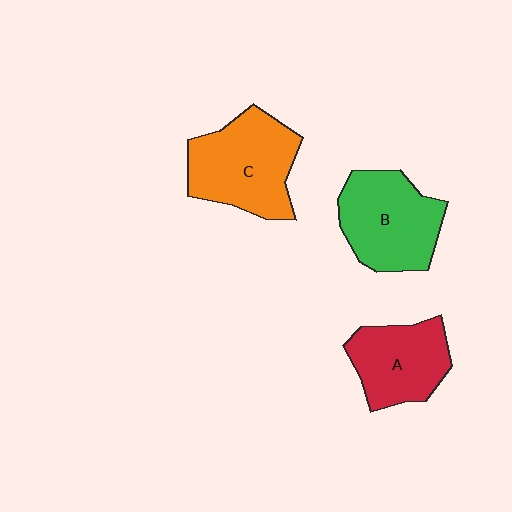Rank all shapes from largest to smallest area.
From largest to smallest: C (orange), B (green), A (red).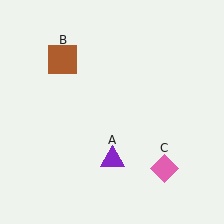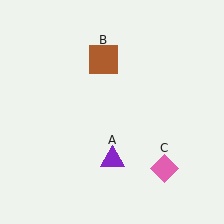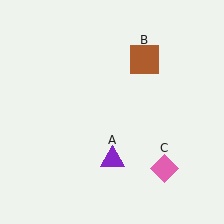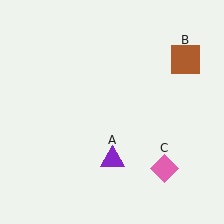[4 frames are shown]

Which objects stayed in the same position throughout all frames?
Purple triangle (object A) and pink diamond (object C) remained stationary.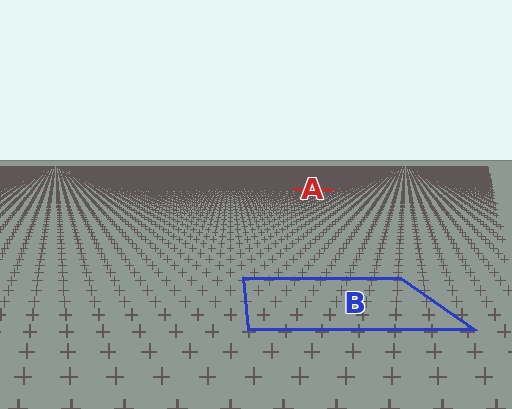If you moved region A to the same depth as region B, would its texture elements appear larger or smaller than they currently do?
They would appear larger. At a closer depth, the same texture elements are projected at a bigger on-screen size.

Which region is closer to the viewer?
Region B is closer. The texture elements there are larger and more spread out.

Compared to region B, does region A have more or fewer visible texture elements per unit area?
Region A has more texture elements per unit area — they are packed more densely because it is farther away.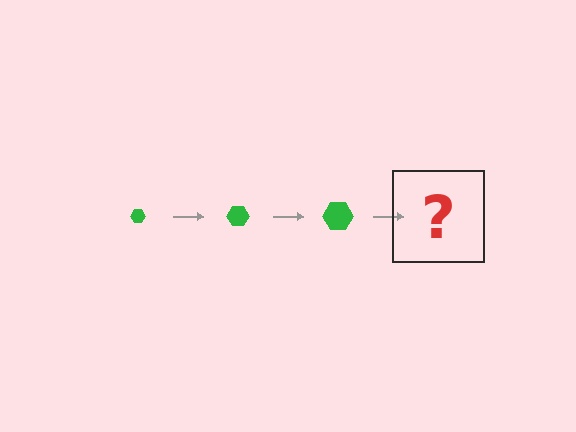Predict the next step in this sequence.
The next step is a green hexagon, larger than the previous one.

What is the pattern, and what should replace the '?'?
The pattern is that the hexagon gets progressively larger each step. The '?' should be a green hexagon, larger than the previous one.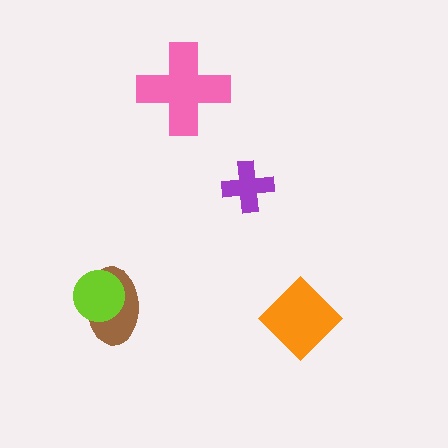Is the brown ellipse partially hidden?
Yes, it is partially covered by another shape.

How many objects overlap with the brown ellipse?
1 object overlaps with the brown ellipse.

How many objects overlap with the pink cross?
0 objects overlap with the pink cross.